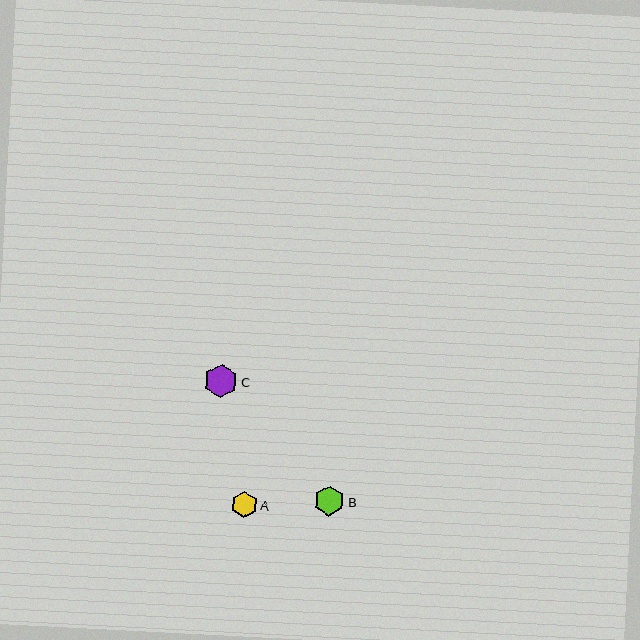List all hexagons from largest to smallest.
From largest to smallest: C, B, A.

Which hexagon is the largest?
Hexagon C is the largest with a size of approximately 33 pixels.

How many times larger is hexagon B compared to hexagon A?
Hexagon B is approximately 1.2 times the size of hexagon A.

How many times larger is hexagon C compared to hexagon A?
Hexagon C is approximately 1.3 times the size of hexagon A.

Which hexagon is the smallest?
Hexagon A is the smallest with a size of approximately 26 pixels.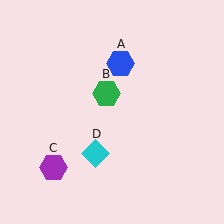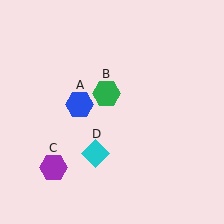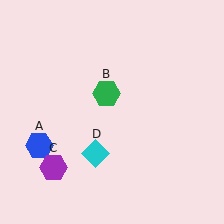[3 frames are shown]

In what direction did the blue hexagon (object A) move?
The blue hexagon (object A) moved down and to the left.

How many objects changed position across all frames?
1 object changed position: blue hexagon (object A).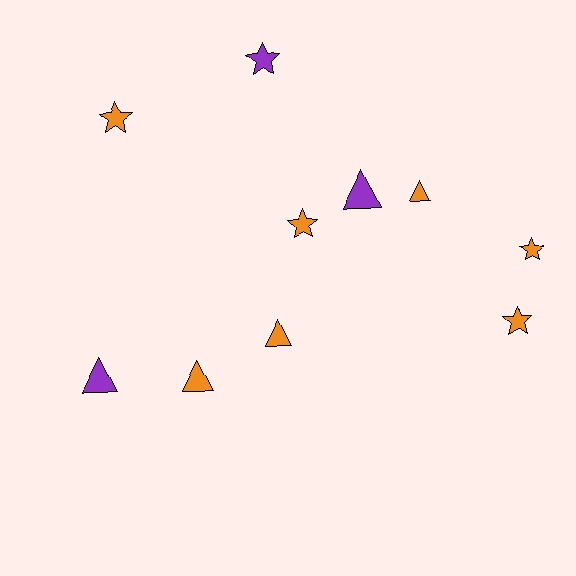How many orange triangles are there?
There are 3 orange triangles.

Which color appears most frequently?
Orange, with 7 objects.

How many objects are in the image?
There are 10 objects.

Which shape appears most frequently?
Star, with 5 objects.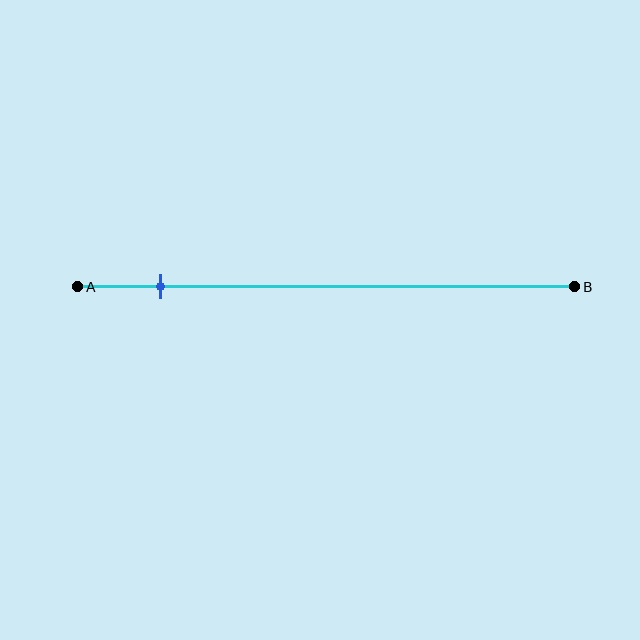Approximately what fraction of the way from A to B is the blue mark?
The blue mark is approximately 15% of the way from A to B.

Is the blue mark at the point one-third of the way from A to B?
No, the mark is at about 15% from A, not at the 33% one-third point.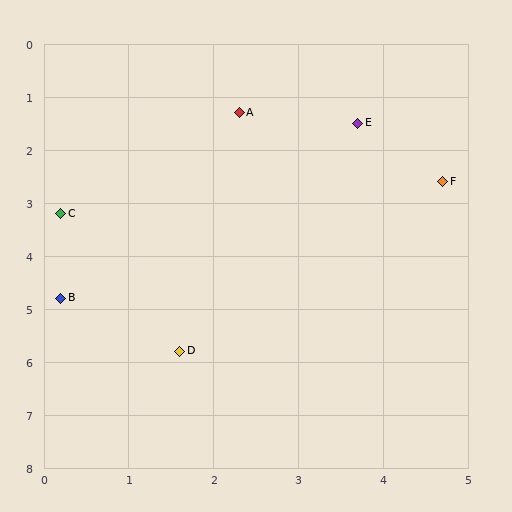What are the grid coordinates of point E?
Point E is at approximately (3.7, 1.5).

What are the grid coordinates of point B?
Point B is at approximately (0.2, 4.8).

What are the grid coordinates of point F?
Point F is at approximately (4.7, 2.6).